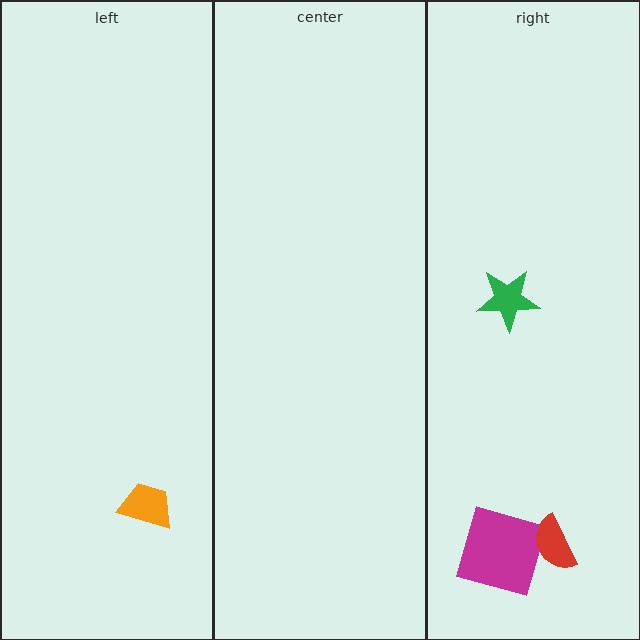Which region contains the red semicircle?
The right region.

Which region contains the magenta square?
The right region.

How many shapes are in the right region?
3.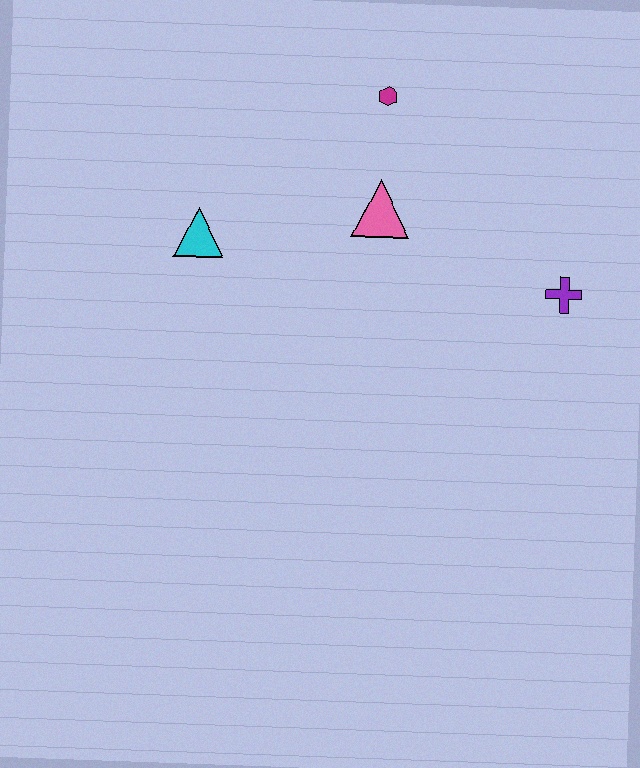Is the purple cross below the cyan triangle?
Yes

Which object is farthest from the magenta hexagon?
The purple cross is farthest from the magenta hexagon.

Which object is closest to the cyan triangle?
The pink triangle is closest to the cyan triangle.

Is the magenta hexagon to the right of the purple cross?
No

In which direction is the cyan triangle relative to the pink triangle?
The cyan triangle is to the left of the pink triangle.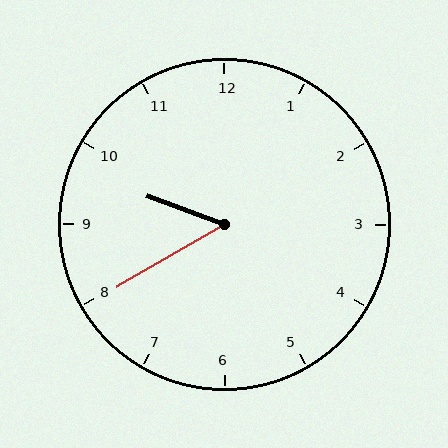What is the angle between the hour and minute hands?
Approximately 50 degrees.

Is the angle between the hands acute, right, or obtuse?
It is acute.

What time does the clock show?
9:40.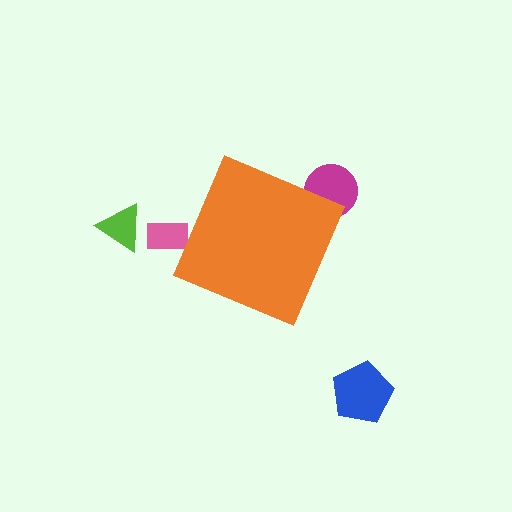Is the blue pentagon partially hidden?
No, the blue pentagon is fully visible.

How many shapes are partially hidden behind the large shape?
2 shapes are partially hidden.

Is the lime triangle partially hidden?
No, the lime triangle is fully visible.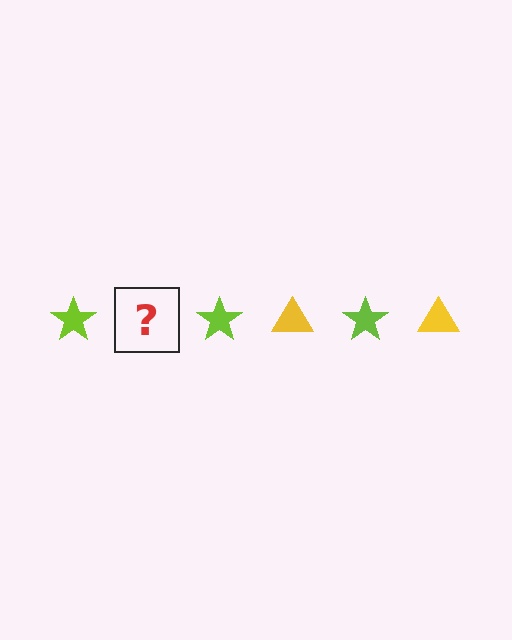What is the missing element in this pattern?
The missing element is a yellow triangle.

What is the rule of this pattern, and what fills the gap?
The rule is that the pattern alternates between lime star and yellow triangle. The gap should be filled with a yellow triangle.